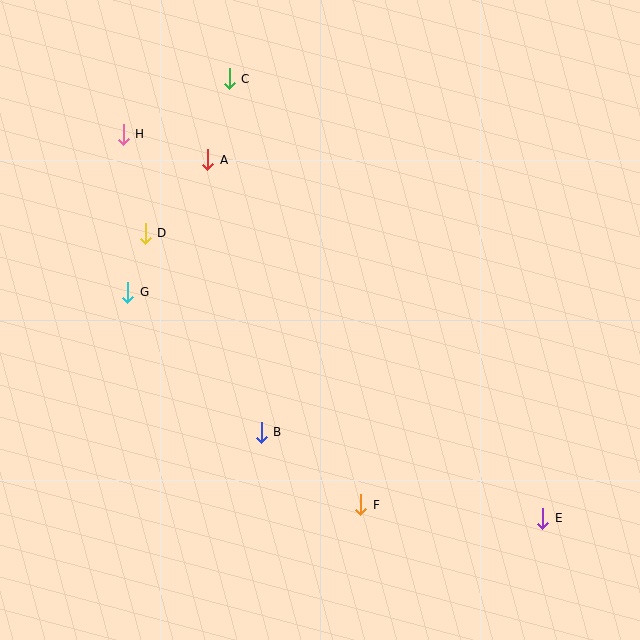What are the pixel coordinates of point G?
Point G is at (128, 292).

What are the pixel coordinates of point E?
Point E is at (543, 518).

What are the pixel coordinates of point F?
Point F is at (361, 505).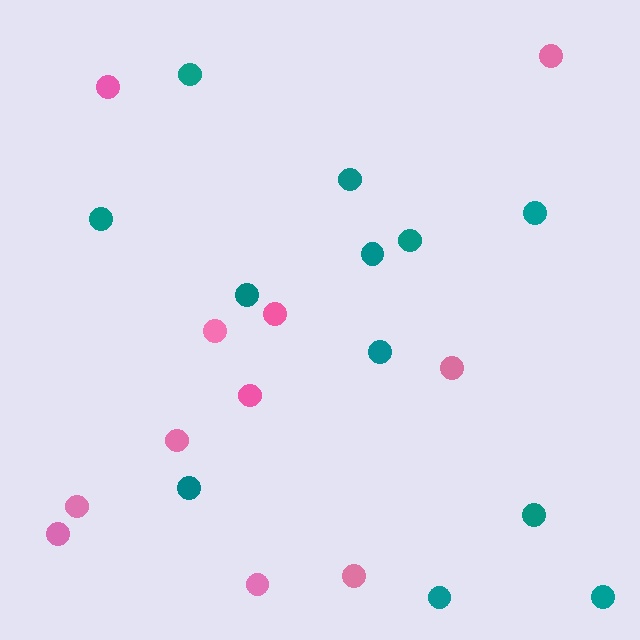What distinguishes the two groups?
There are 2 groups: one group of pink circles (11) and one group of teal circles (12).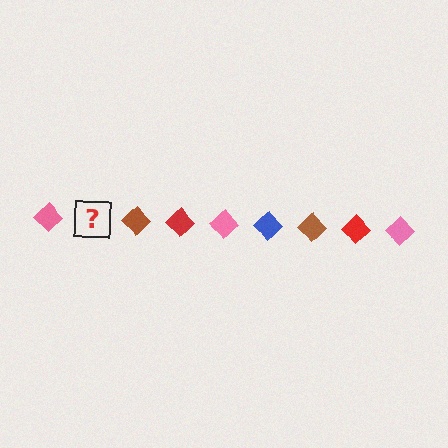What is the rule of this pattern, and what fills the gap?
The rule is that the pattern cycles through pink, blue, brown, red diamonds. The gap should be filled with a blue diamond.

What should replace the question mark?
The question mark should be replaced with a blue diamond.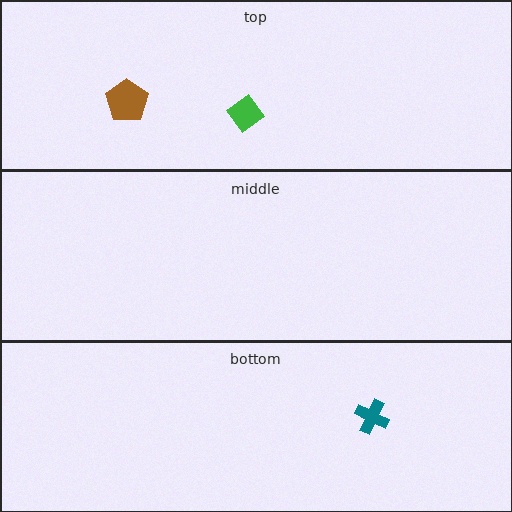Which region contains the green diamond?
The top region.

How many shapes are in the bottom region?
1.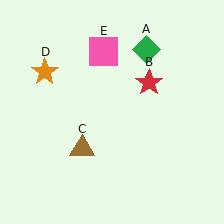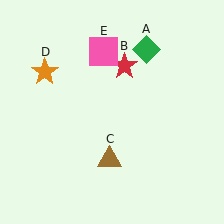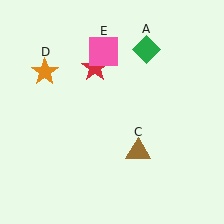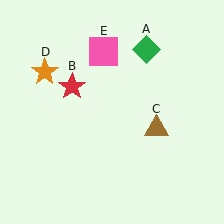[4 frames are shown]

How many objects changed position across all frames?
2 objects changed position: red star (object B), brown triangle (object C).